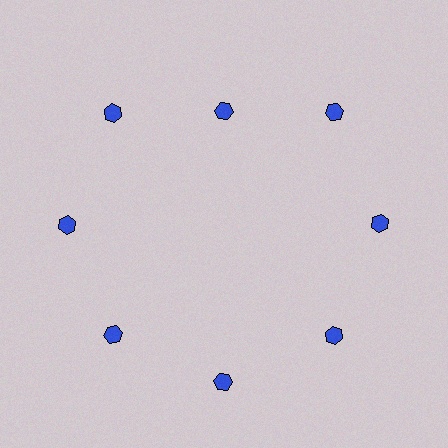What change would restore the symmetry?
The symmetry would be restored by moving it outward, back onto the ring so that all 8 hexagons sit at equal angles and equal distance from the center.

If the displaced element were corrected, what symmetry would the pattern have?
It would have 8-fold rotational symmetry — the pattern would map onto itself every 45 degrees.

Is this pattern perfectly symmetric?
No. The 8 blue hexagons are arranged in a ring, but one element near the 12 o'clock position is pulled inward toward the center, breaking the 8-fold rotational symmetry.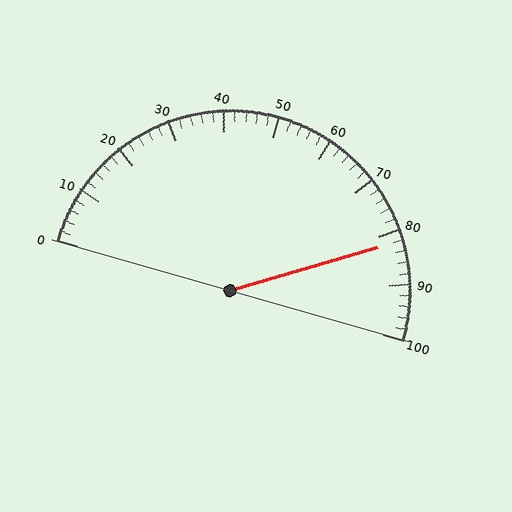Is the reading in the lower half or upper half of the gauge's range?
The reading is in the upper half of the range (0 to 100).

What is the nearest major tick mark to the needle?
The nearest major tick mark is 80.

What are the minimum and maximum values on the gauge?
The gauge ranges from 0 to 100.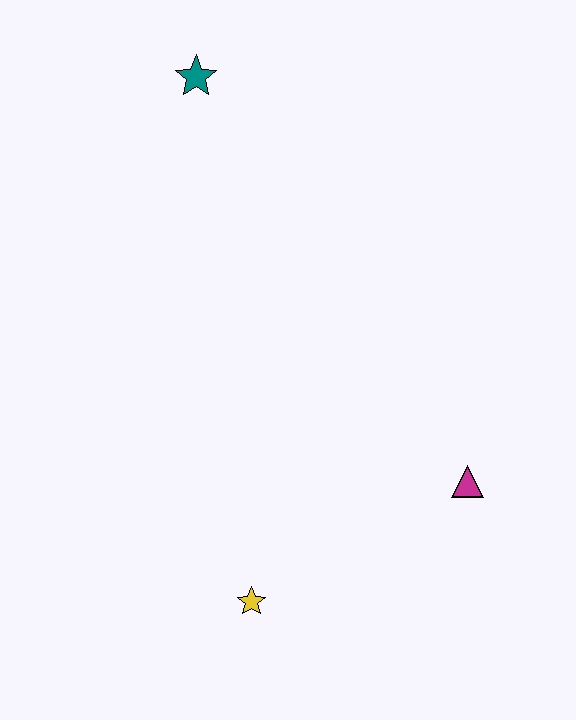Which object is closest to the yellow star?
The magenta triangle is closest to the yellow star.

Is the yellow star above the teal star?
No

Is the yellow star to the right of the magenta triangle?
No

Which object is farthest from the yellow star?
The teal star is farthest from the yellow star.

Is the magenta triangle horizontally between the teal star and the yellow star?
No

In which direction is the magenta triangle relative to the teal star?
The magenta triangle is below the teal star.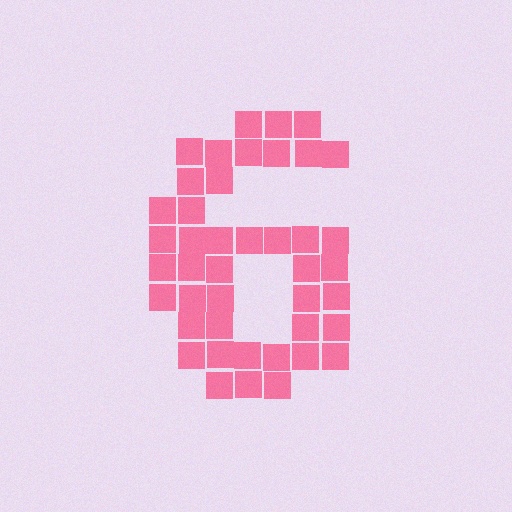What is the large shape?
The large shape is the digit 6.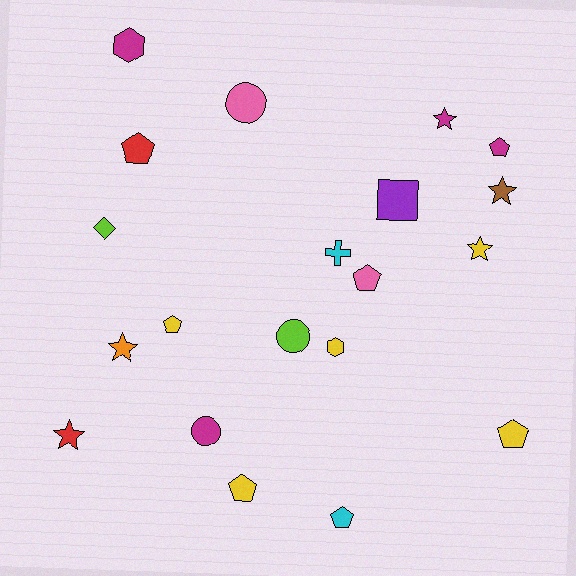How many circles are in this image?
There are 3 circles.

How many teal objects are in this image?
There are no teal objects.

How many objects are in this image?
There are 20 objects.